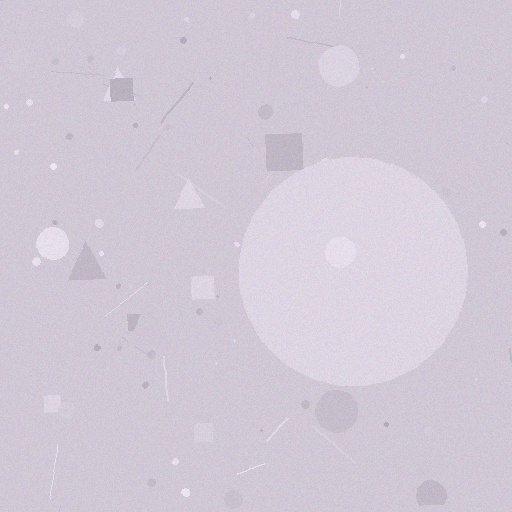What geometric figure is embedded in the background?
A circle is embedded in the background.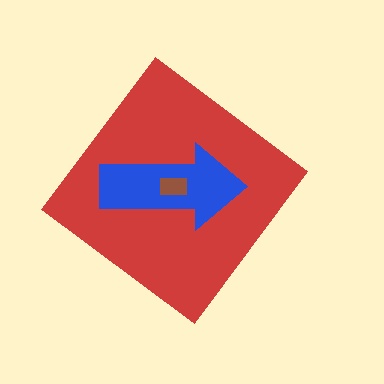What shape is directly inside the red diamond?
The blue arrow.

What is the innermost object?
The brown rectangle.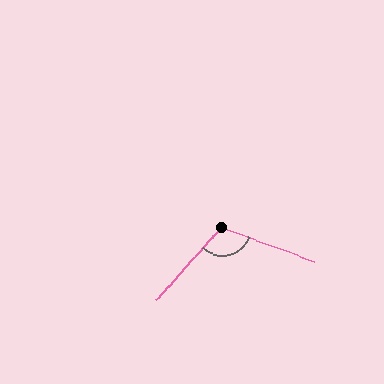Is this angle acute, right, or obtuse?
It is obtuse.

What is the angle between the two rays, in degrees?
Approximately 111 degrees.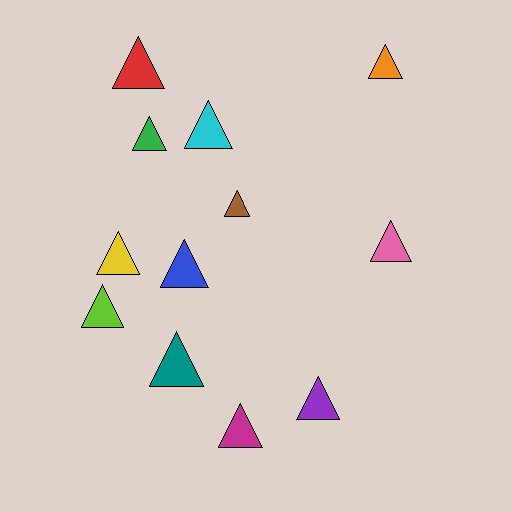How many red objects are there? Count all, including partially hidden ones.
There is 1 red object.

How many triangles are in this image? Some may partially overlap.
There are 12 triangles.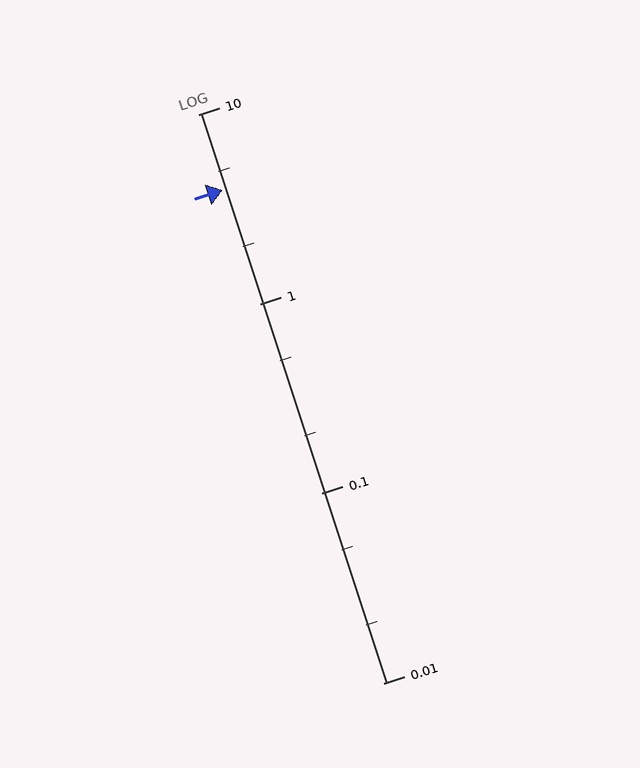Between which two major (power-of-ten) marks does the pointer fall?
The pointer is between 1 and 10.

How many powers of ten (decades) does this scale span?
The scale spans 3 decades, from 0.01 to 10.